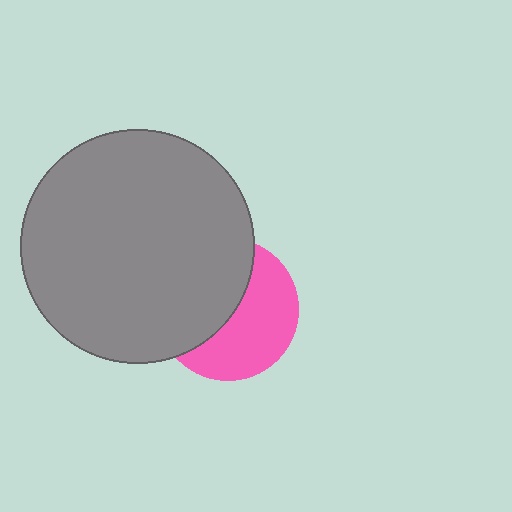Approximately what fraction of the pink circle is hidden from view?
Roughly 50% of the pink circle is hidden behind the gray circle.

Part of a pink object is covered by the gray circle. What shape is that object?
It is a circle.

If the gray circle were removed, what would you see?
You would see the complete pink circle.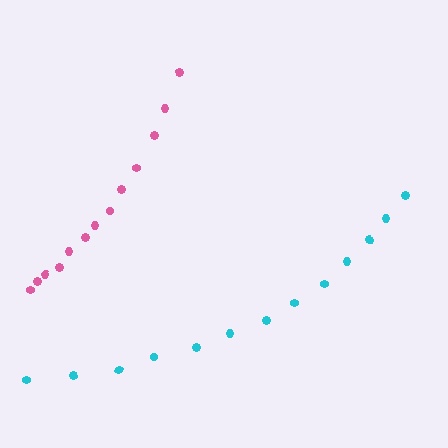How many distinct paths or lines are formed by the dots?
There are 2 distinct paths.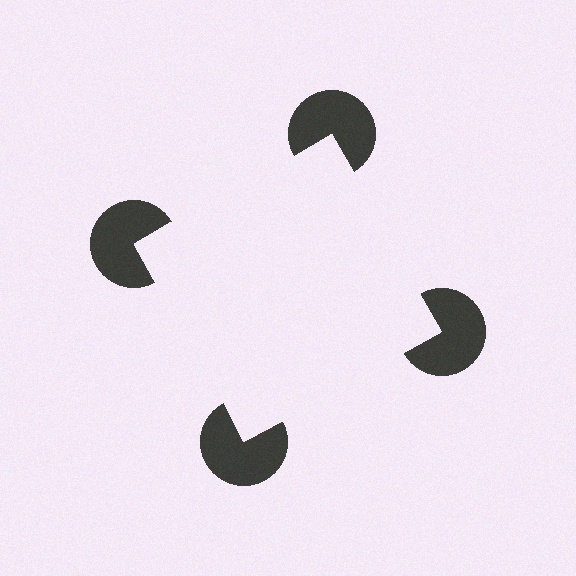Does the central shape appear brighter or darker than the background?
It typically appears slightly brighter than the background, even though no actual brightness change is drawn.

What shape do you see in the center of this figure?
An illusory square — its edges are inferred from the aligned wedge cuts in the pac-man discs, not physically drawn.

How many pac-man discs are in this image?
There are 4 — one at each vertex of the illusory square.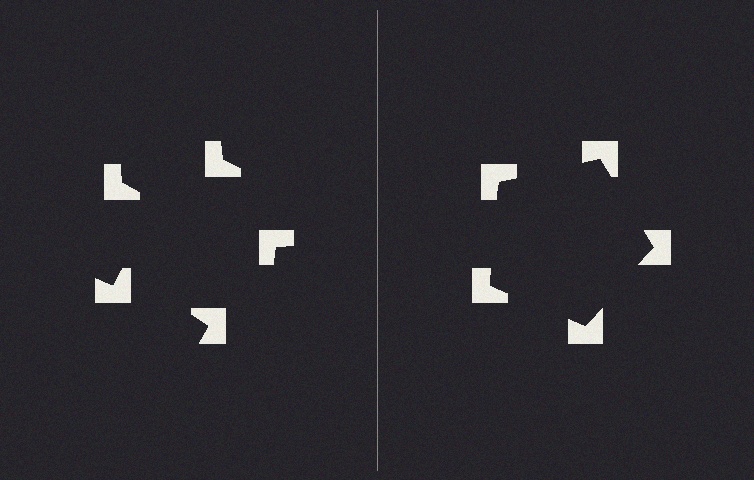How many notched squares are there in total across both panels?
10 — 5 on each side.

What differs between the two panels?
The notched squares are positioned identically on both sides; only the wedge orientations differ. On the right they align to a pentagon; on the left they are misaligned.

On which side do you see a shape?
An illusory pentagon appears on the right side. On the left side the wedge cuts are rotated, so no coherent shape forms.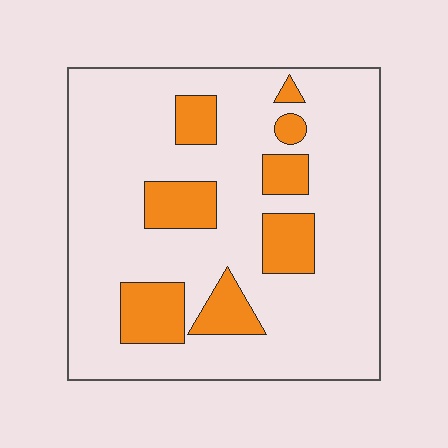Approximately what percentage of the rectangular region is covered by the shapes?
Approximately 20%.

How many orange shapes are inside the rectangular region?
8.